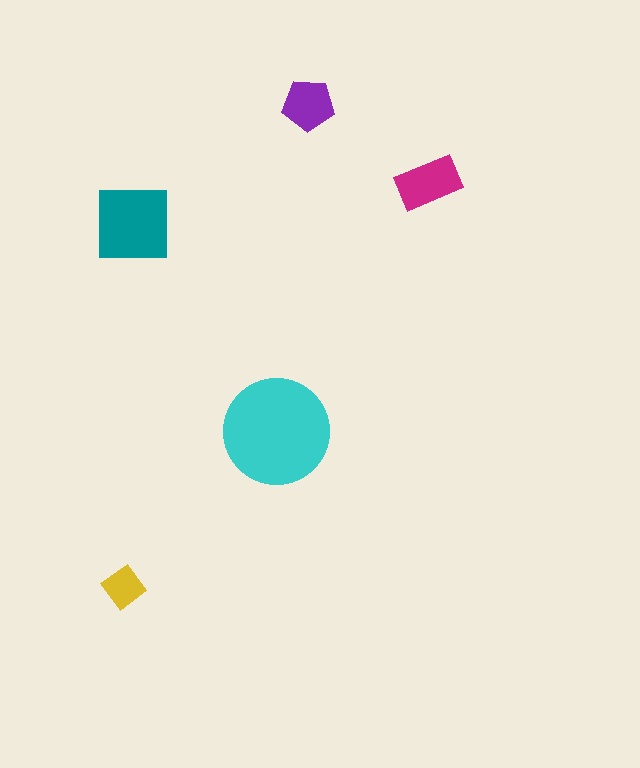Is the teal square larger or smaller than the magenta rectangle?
Larger.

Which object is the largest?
The cyan circle.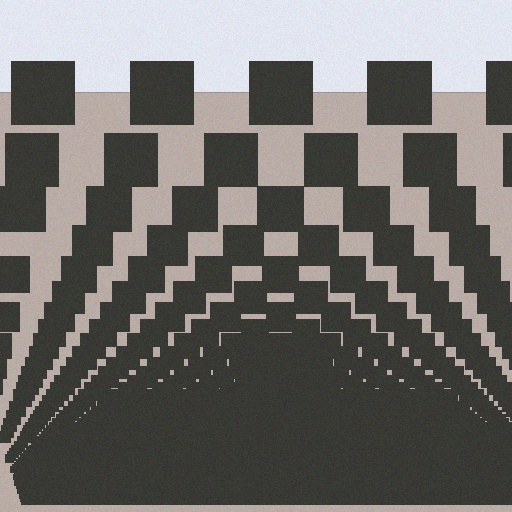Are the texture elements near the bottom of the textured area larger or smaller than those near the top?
Smaller. The gradient is inverted — elements near the bottom are smaller and denser.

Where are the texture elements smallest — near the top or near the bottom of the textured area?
Near the bottom.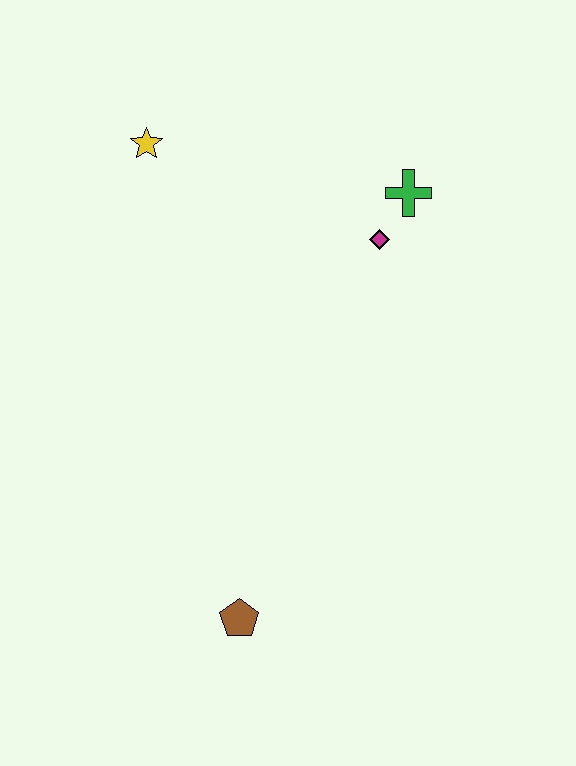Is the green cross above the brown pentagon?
Yes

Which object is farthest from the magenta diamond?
The brown pentagon is farthest from the magenta diamond.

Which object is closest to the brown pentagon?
The magenta diamond is closest to the brown pentagon.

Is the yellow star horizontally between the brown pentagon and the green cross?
No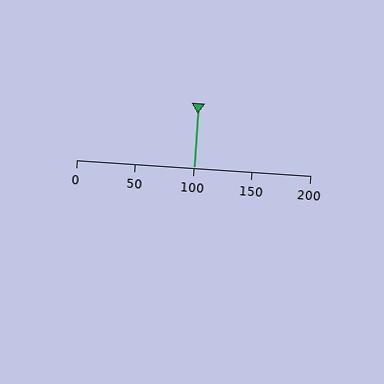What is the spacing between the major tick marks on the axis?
The major ticks are spaced 50 apart.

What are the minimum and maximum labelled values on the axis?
The axis runs from 0 to 200.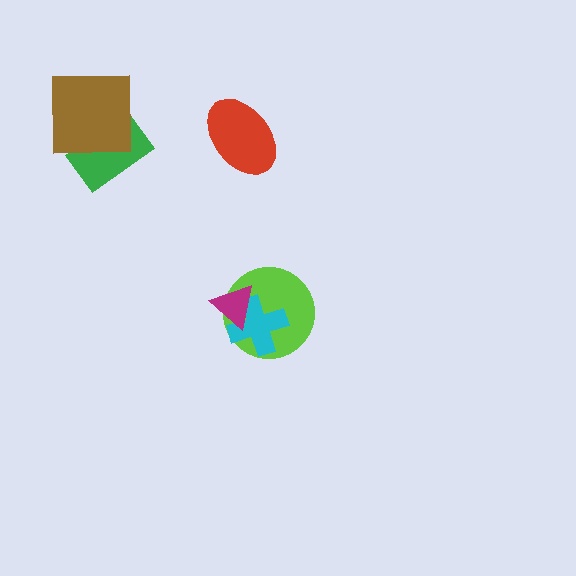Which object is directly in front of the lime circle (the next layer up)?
The cyan cross is directly in front of the lime circle.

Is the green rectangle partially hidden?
Yes, it is partially covered by another shape.